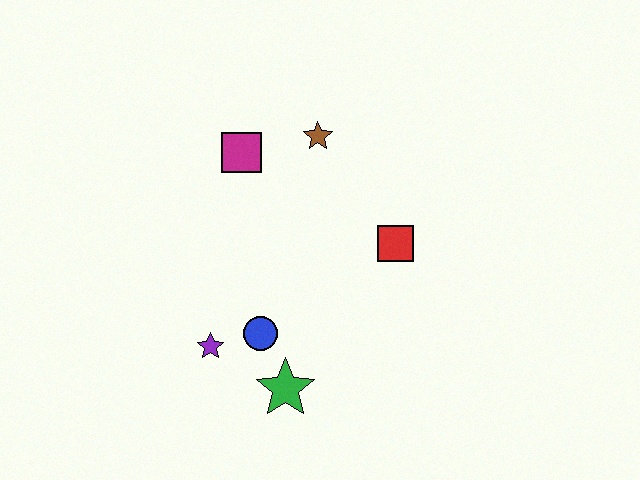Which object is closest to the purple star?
The blue circle is closest to the purple star.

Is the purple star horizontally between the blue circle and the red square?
No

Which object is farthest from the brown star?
The green star is farthest from the brown star.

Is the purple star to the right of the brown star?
No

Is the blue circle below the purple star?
No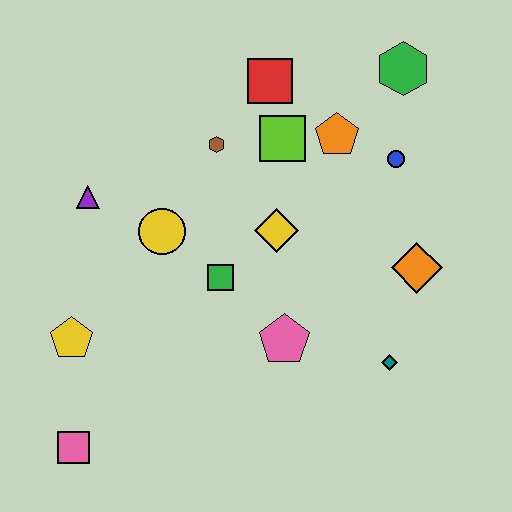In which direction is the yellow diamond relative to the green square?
The yellow diamond is to the right of the green square.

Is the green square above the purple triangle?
No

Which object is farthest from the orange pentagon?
The pink square is farthest from the orange pentagon.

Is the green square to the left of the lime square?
Yes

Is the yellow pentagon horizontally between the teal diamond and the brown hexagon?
No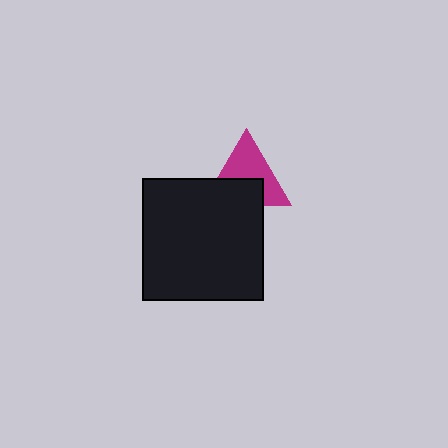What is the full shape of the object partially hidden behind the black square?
The partially hidden object is a magenta triangle.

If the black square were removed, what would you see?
You would see the complete magenta triangle.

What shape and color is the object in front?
The object in front is a black square.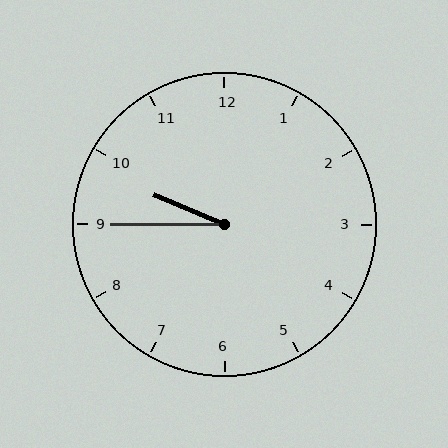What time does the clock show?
9:45.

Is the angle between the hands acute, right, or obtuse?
It is acute.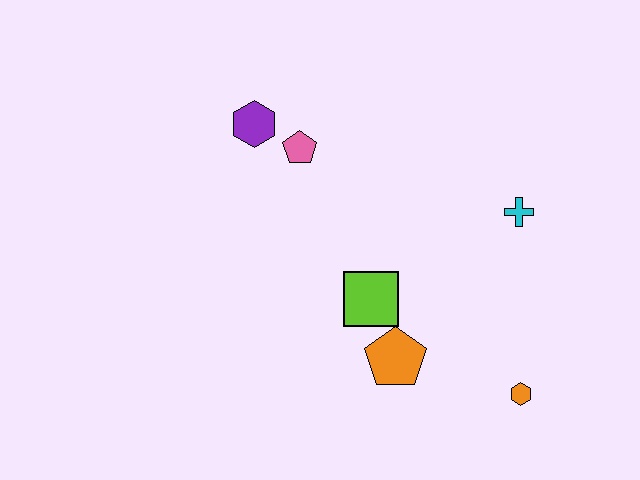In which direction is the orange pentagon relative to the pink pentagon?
The orange pentagon is below the pink pentagon.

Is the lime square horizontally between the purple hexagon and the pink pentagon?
No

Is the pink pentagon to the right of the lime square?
No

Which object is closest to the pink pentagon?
The purple hexagon is closest to the pink pentagon.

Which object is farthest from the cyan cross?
The purple hexagon is farthest from the cyan cross.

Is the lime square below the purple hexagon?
Yes